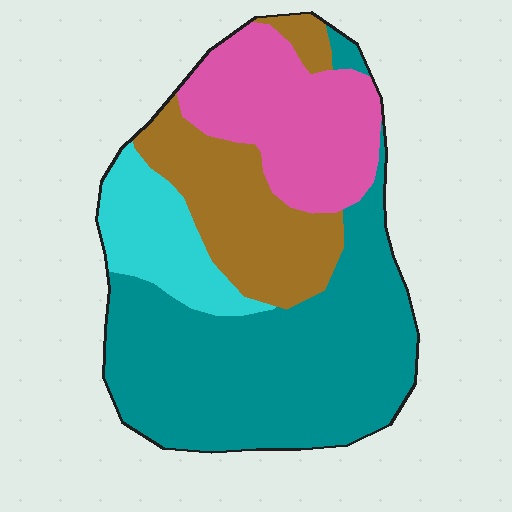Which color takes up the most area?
Teal, at roughly 45%.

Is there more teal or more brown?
Teal.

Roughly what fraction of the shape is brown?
Brown covers around 20% of the shape.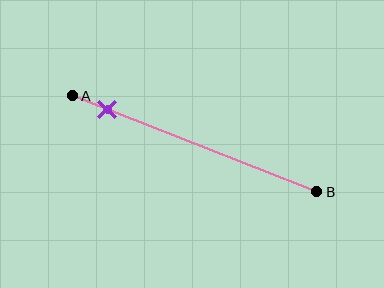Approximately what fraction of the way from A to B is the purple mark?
The purple mark is approximately 15% of the way from A to B.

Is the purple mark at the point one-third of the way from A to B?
No, the mark is at about 15% from A, not at the 33% one-third point.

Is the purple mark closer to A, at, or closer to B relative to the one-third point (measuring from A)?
The purple mark is closer to point A than the one-third point of segment AB.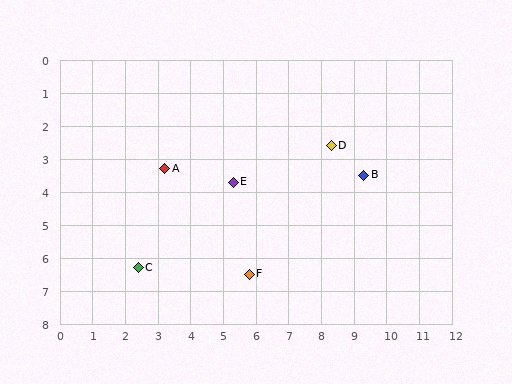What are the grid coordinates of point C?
Point C is at approximately (2.4, 6.3).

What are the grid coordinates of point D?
Point D is at approximately (8.3, 2.6).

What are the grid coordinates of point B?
Point B is at approximately (9.3, 3.5).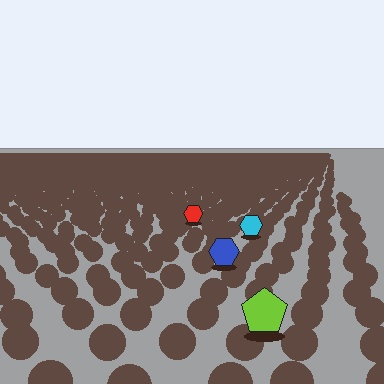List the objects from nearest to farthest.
From nearest to farthest: the lime pentagon, the blue hexagon, the cyan hexagon, the red hexagon.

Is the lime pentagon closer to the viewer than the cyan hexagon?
Yes. The lime pentagon is closer — you can tell from the texture gradient: the ground texture is coarser near it.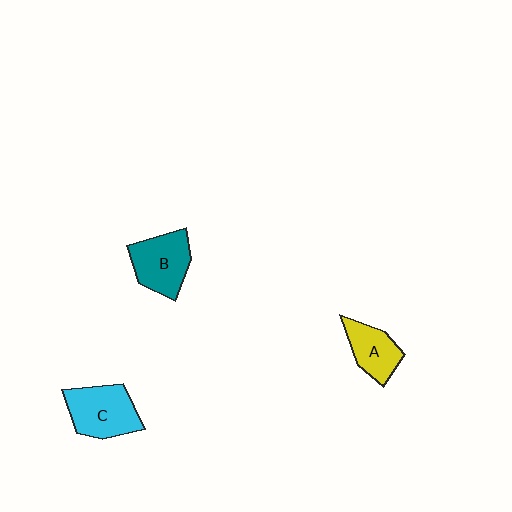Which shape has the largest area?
Shape C (cyan).